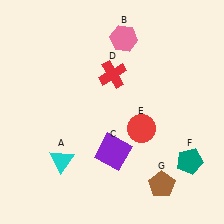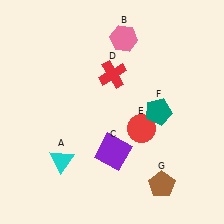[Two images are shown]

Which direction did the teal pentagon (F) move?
The teal pentagon (F) moved up.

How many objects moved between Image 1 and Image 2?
1 object moved between the two images.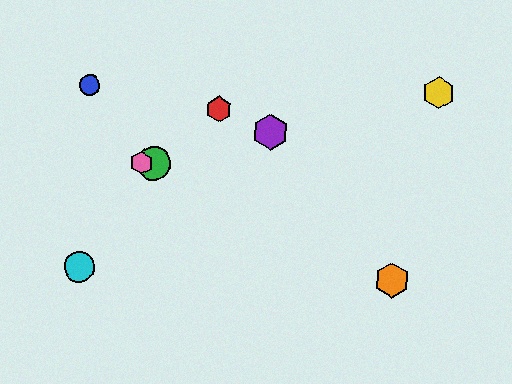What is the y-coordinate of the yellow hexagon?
The yellow hexagon is at y≈92.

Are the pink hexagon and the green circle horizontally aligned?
Yes, both are at y≈163.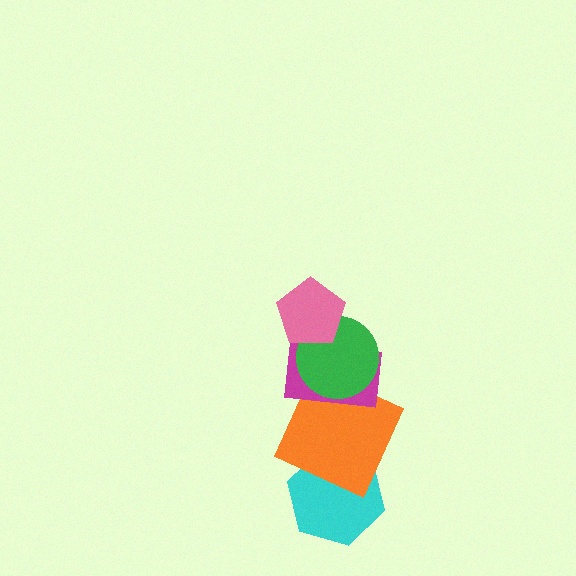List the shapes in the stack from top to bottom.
From top to bottom: the pink pentagon, the green circle, the magenta rectangle, the orange square, the cyan hexagon.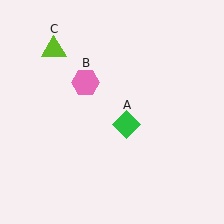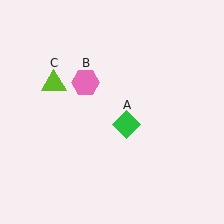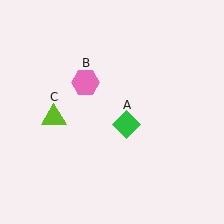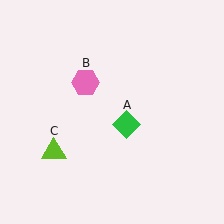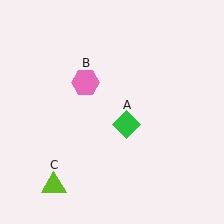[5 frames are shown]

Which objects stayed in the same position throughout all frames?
Green diamond (object A) and pink hexagon (object B) remained stationary.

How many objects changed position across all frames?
1 object changed position: lime triangle (object C).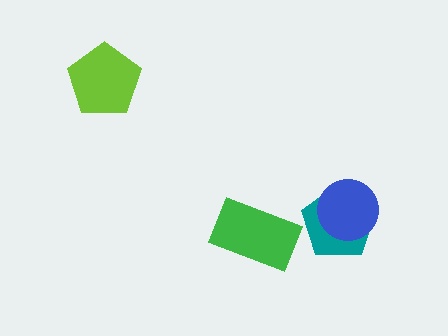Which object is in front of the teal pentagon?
The blue circle is in front of the teal pentagon.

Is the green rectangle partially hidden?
No, no other shape covers it.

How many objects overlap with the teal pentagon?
1 object overlaps with the teal pentagon.